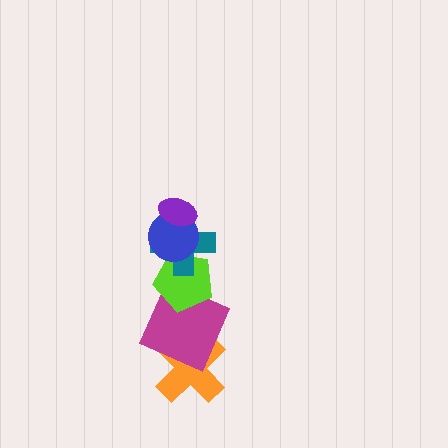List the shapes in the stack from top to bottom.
From top to bottom: the purple ellipse, the blue circle, the teal cross, the lime pentagon, the magenta square, the orange cross.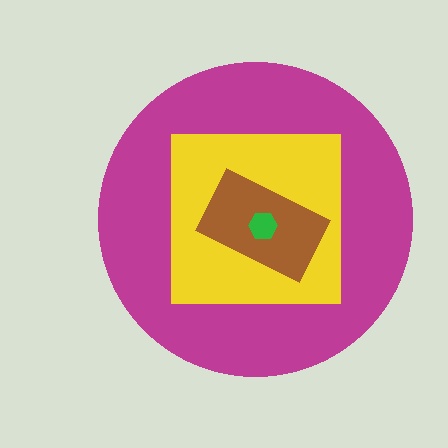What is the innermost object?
The green hexagon.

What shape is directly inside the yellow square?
The brown rectangle.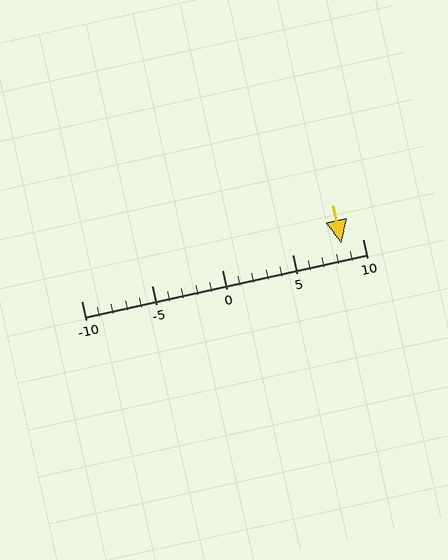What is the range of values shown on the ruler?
The ruler shows values from -10 to 10.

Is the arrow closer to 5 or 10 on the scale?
The arrow is closer to 10.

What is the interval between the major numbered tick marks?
The major tick marks are spaced 5 units apart.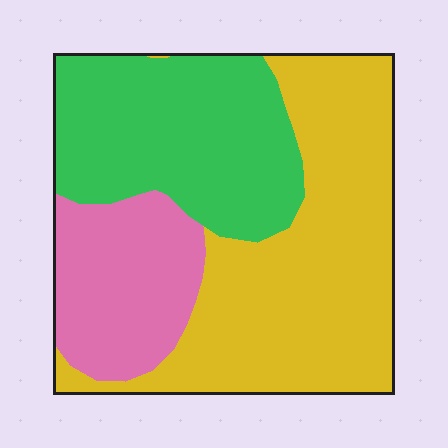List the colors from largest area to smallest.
From largest to smallest: yellow, green, pink.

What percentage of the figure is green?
Green covers 33% of the figure.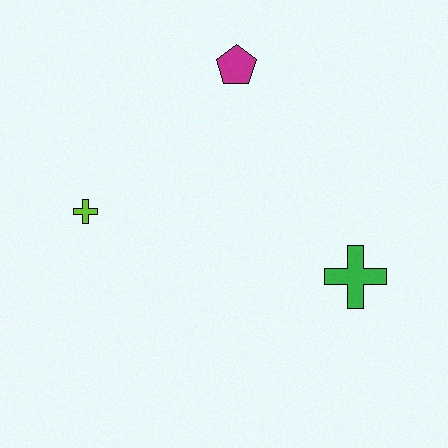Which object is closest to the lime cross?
The magenta pentagon is closest to the lime cross.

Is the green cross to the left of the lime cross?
No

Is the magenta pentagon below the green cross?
No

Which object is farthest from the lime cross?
The green cross is farthest from the lime cross.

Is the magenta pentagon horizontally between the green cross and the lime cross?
Yes